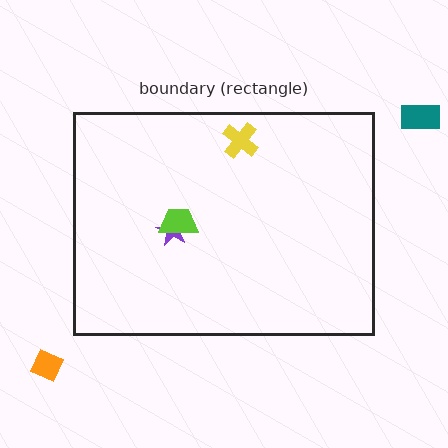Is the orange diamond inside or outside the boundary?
Outside.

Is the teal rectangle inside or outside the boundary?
Outside.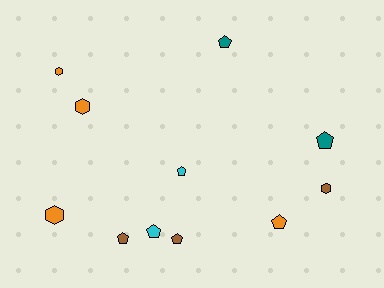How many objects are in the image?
There are 11 objects.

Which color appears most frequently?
Orange, with 4 objects.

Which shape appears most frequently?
Pentagon, with 7 objects.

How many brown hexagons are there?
There is 1 brown hexagon.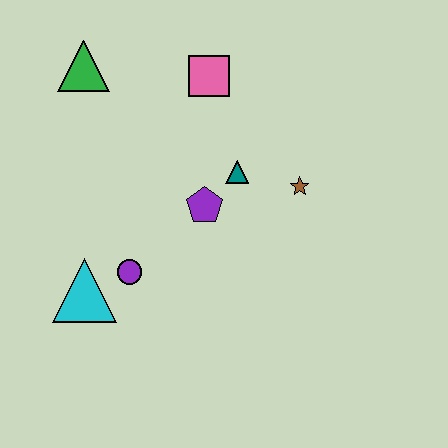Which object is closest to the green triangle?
The pink square is closest to the green triangle.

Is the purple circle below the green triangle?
Yes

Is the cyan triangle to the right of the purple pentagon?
No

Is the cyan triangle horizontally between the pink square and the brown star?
No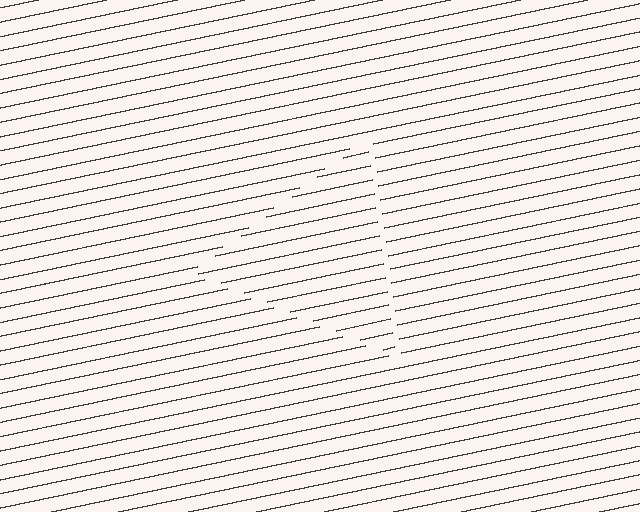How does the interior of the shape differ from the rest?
The interior of the shape contains the same grating, shifted by half a period — the contour is defined by the phase discontinuity where line-ends from the inner and outer gratings abut.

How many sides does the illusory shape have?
3 sides — the line-ends trace a triangle.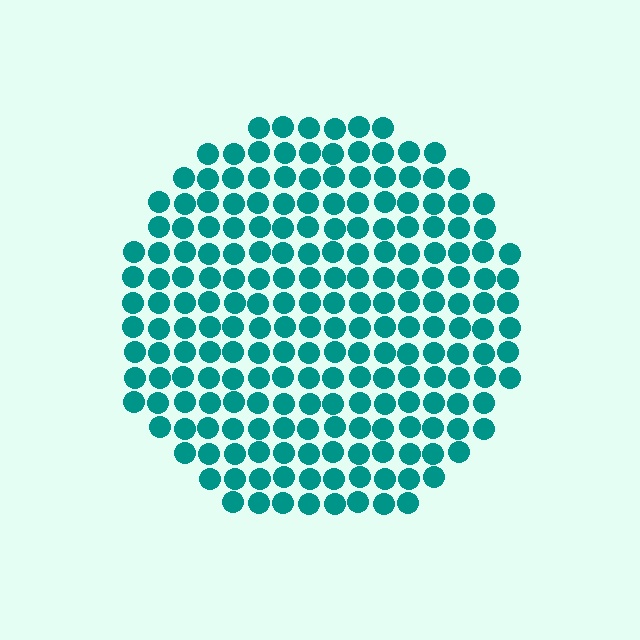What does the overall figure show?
The overall figure shows a circle.